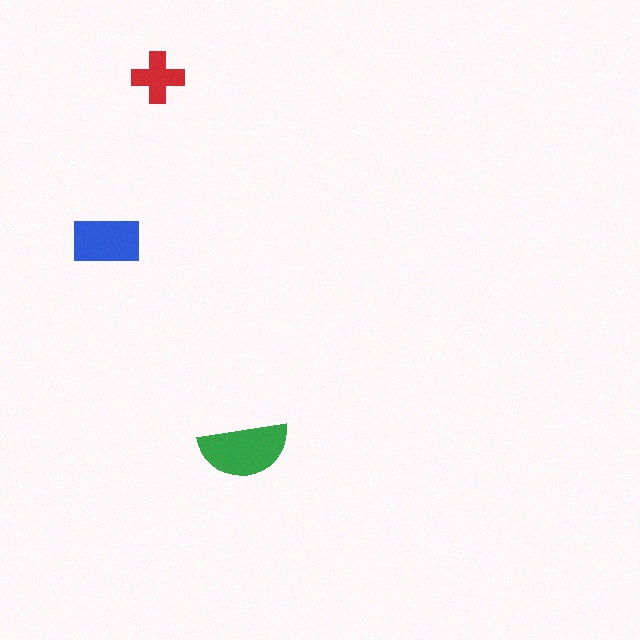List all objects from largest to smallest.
The green semicircle, the blue rectangle, the red cross.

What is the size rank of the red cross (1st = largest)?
3rd.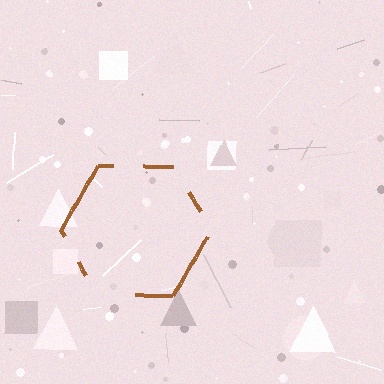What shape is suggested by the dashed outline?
The dashed outline suggests a hexagon.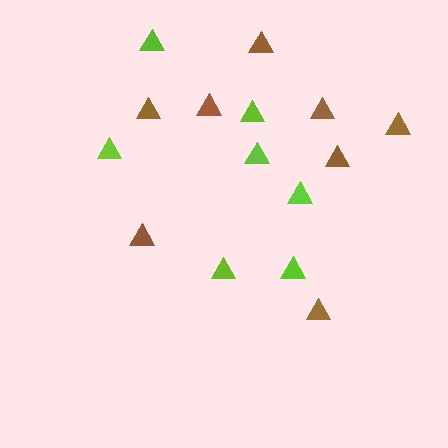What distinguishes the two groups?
There are 2 groups: one group of brown triangles (8) and one group of lime triangles (7).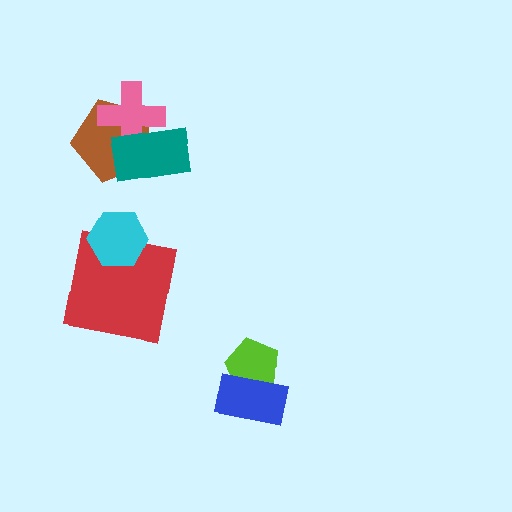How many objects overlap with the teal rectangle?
2 objects overlap with the teal rectangle.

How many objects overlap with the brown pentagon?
2 objects overlap with the brown pentagon.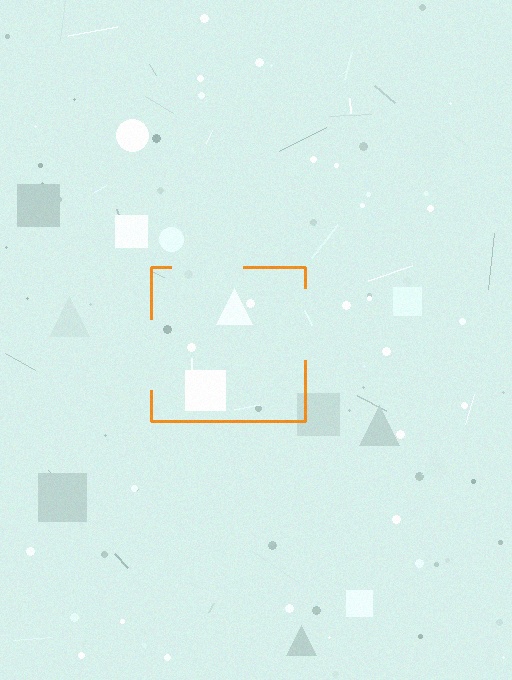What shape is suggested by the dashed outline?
The dashed outline suggests a square.